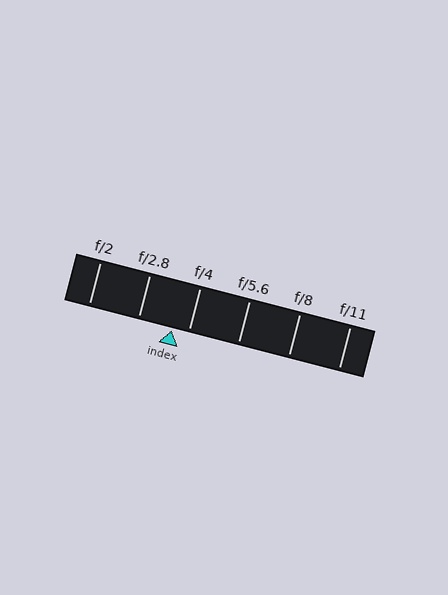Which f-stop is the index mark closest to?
The index mark is closest to f/4.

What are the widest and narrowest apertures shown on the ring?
The widest aperture shown is f/2 and the narrowest is f/11.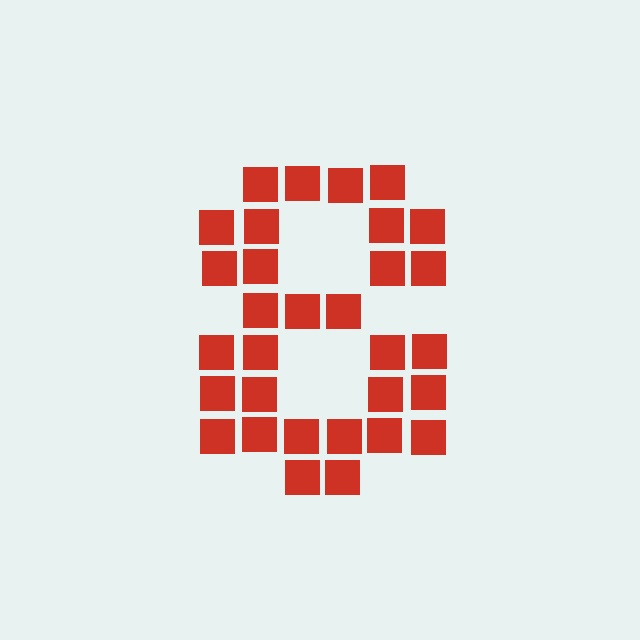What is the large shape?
The large shape is the digit 8.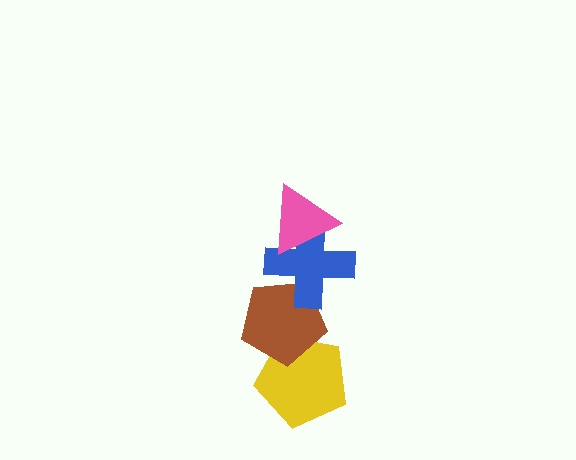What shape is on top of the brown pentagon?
The blue cross is on top of the brown pentagon.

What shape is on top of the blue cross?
The pink triangle is on top of the blue cross.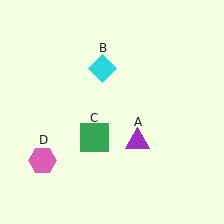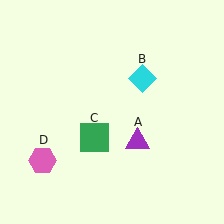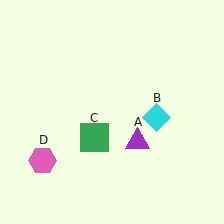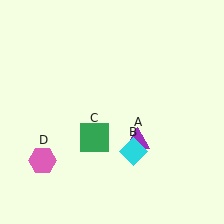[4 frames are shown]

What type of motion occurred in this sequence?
The cyan diamond (object B) rotated clockwise around the center of the scene.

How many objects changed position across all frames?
1 object changed position: cyan diamond (object B).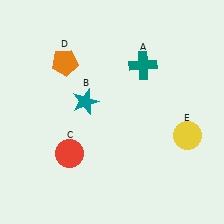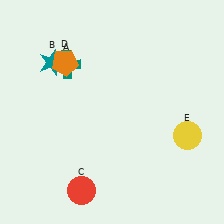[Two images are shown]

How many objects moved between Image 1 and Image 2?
3 objects moved between the two images.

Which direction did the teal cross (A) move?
The teal cross (A) moved left.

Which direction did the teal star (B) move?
The teal star (B) moved up.